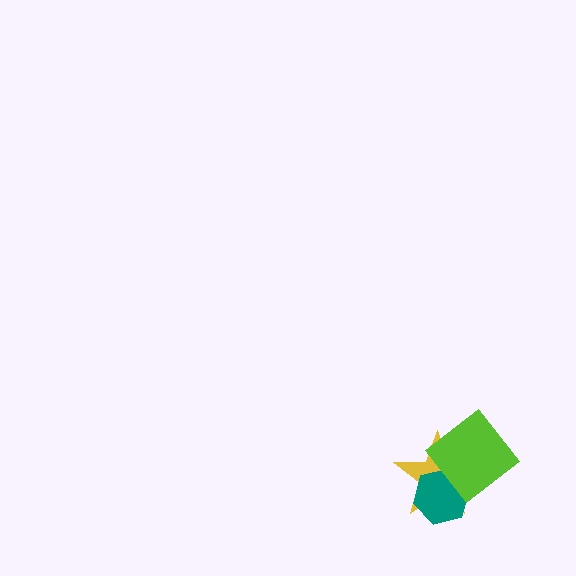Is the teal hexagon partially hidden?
Yes, it is partially covered by another shape.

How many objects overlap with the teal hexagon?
2 objects overlap with the teal hexagon.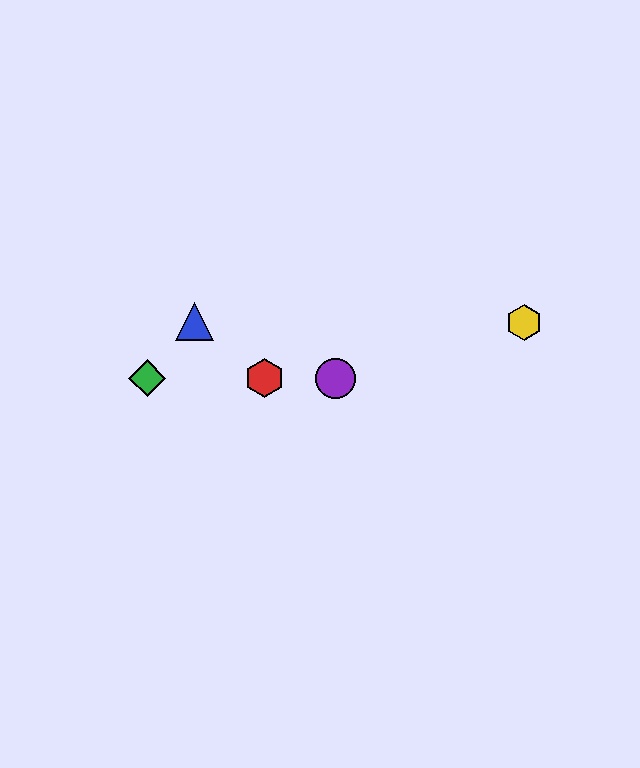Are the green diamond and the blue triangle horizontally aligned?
No, the green diamond is at y≈378 and the blue triangle is at y≈322.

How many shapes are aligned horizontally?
3 shapes (the red hexagon, the green diamond, the purple circle) are aligned horizontally.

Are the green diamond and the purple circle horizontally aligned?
Yes, both are at y≈378.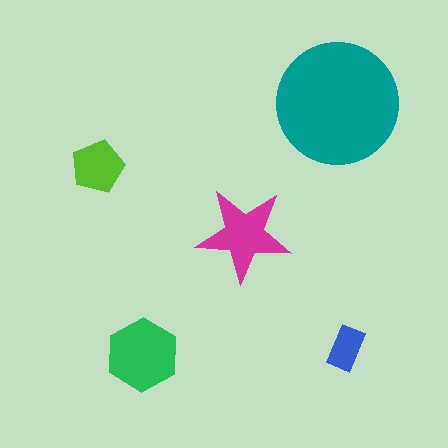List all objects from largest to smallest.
The teal circle, the green hexagon, the magenta star, the lime pentagon, the blue rectangle.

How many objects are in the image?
There are 5 objects in the image.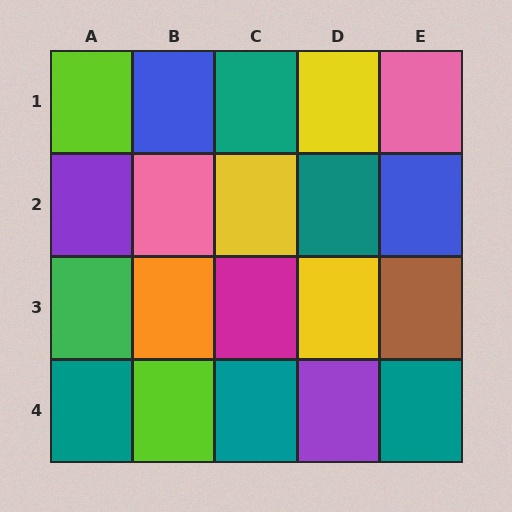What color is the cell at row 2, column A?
Purple.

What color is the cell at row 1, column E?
Pink.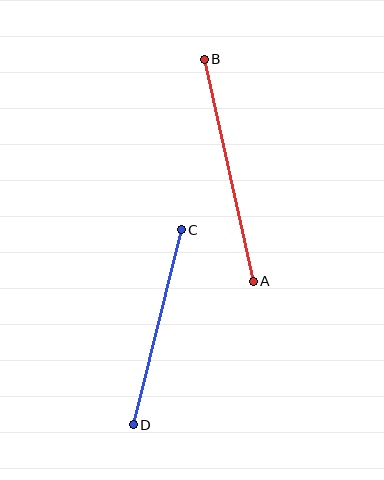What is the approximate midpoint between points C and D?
The midpoint is at approximately (157, 327) pixels.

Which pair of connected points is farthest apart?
Points A and B are farthest apart.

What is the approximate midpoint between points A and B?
The midpoint is at approximately (229, 170) pixels.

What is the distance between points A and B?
The distance is approximately 227 pixels.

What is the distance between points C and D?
The distance is approximately 201 pixels.